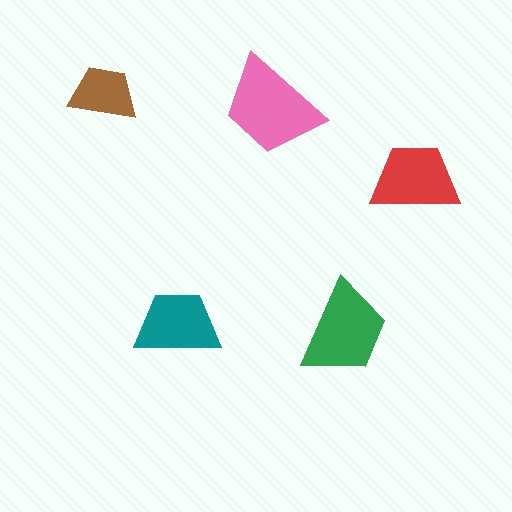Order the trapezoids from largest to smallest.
the pink one, the green one, the red one, the teal one, the brown one.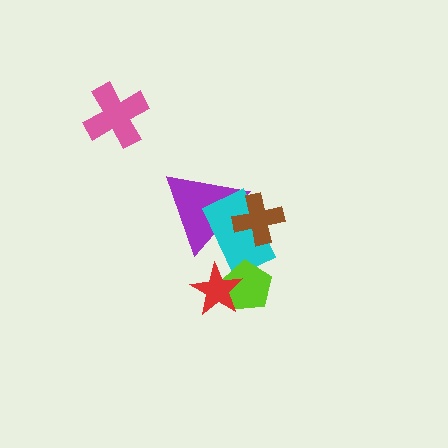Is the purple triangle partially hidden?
Yes, it is partially covered by another shape.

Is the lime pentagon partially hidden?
Yes, it is partially covered by another shape.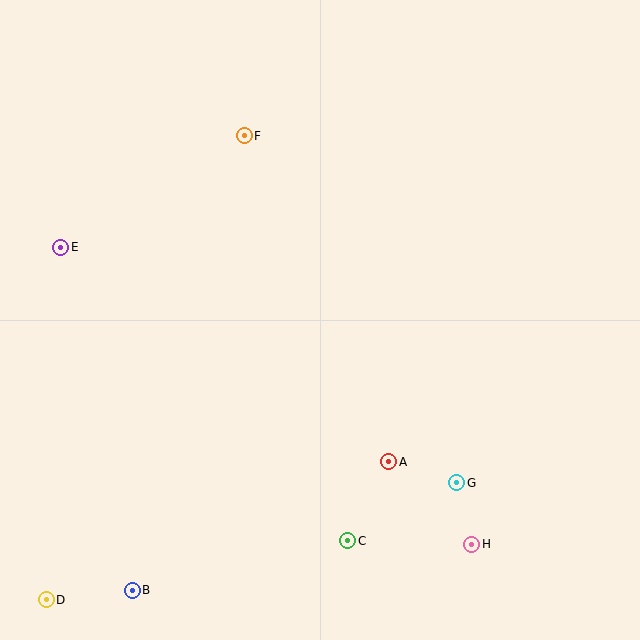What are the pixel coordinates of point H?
Point H is at (472, 544).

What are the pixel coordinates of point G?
Point G is at (457, 483).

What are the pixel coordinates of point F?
Point F is at (244, 136).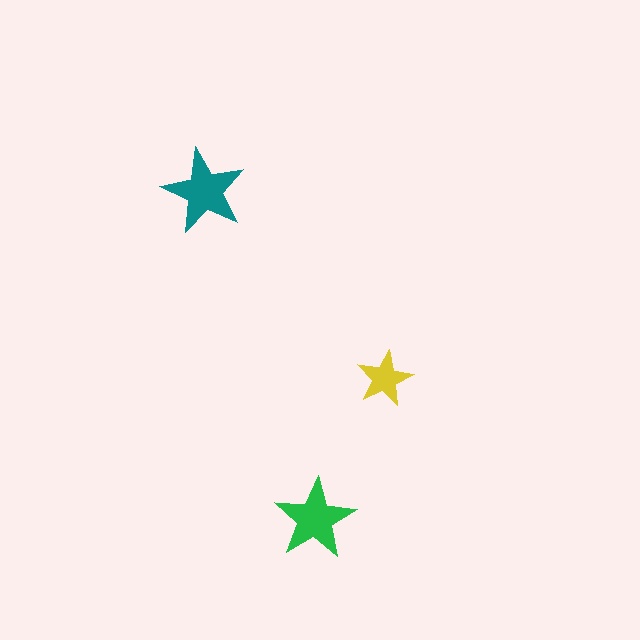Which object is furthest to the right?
The yellow star is rightmost.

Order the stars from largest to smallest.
the teal one, the green one, the yellow one.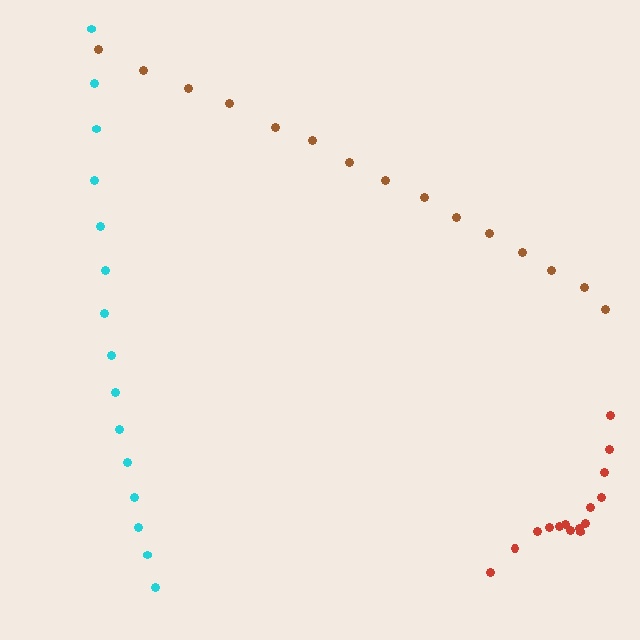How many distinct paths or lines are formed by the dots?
There are 3 distinct paths.